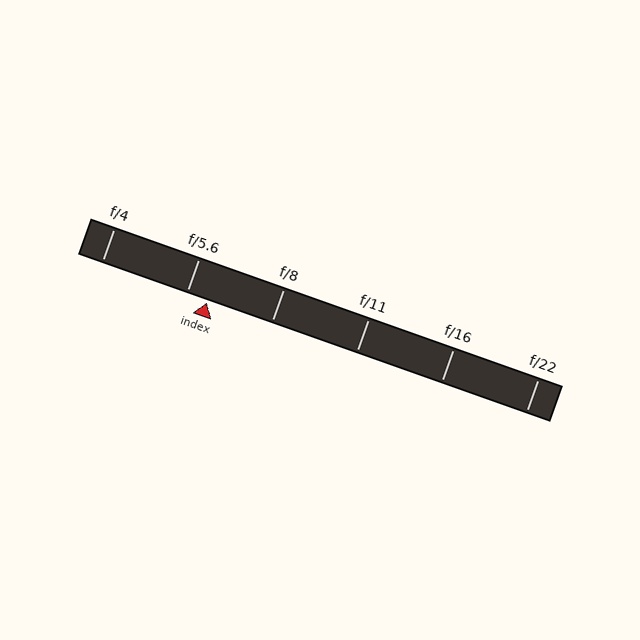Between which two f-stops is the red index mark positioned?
The index mark is between f/5.6 and f/8.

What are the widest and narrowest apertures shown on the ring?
The widest aperture shown is f/4 and the narrowest is f/22.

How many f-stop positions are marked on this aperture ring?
There are 6 f-stop positions marked.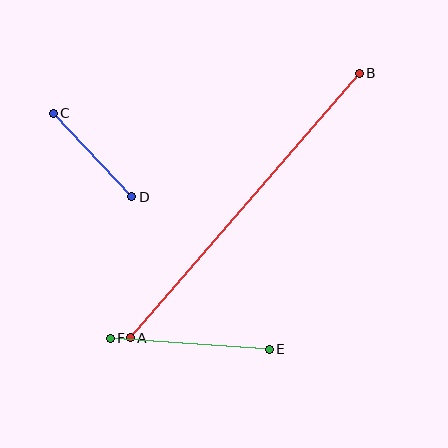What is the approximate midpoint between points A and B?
The midpoint is at approximately (245, 205) pixels.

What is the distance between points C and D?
The distance is approximately 115 pixels.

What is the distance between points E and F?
The distance is approximately 160 pixels.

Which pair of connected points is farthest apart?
Points A and B are farthest apart.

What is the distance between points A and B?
The distance is approximately 350 pixels.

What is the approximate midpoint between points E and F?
The midpoint is at approximately (190, 344) pixels.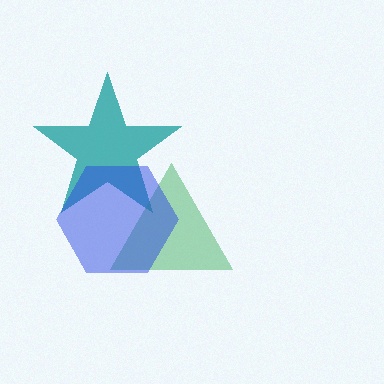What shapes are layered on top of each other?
The layered shapes are: a teal star, a green triangle, a blue hexagon.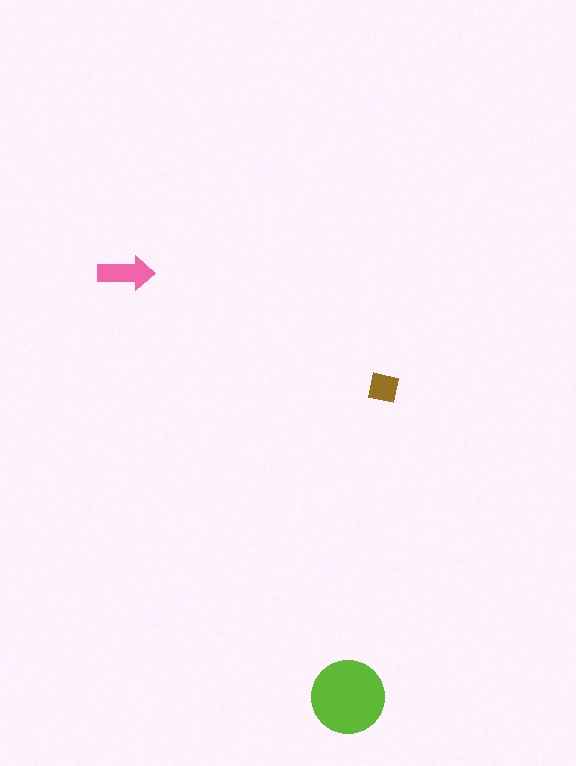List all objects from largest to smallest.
The lime circle, the pink arrow, the brown square.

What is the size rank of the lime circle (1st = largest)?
1st.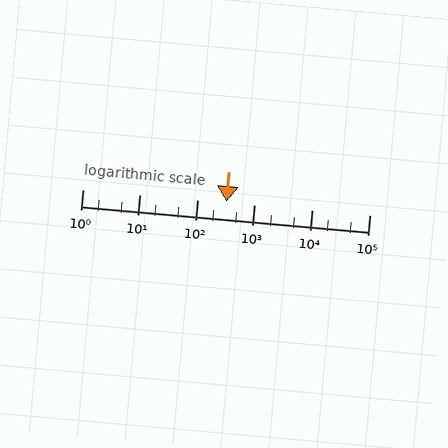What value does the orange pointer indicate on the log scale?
The pointer indicates approximately 320.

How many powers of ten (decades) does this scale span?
The scale spans 5 decades, from 1 to 100000.